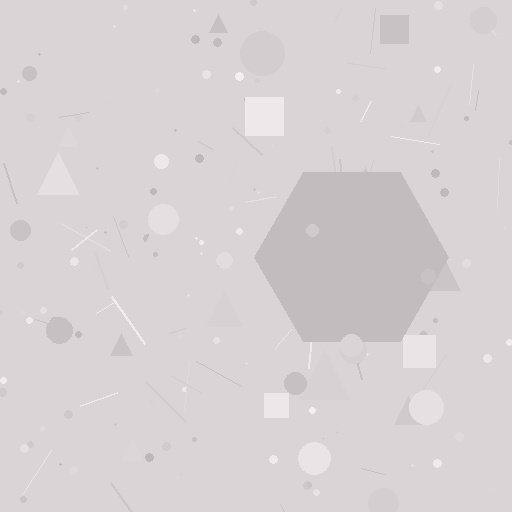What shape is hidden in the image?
A hexagon is hidden in the image.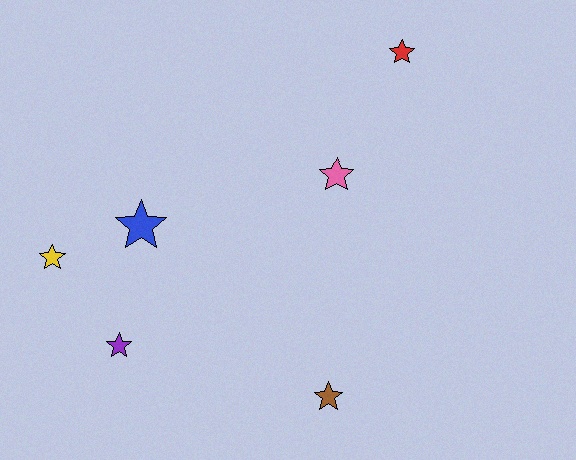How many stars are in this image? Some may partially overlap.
There are 6 stars.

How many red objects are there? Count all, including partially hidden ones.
There is 1 red object.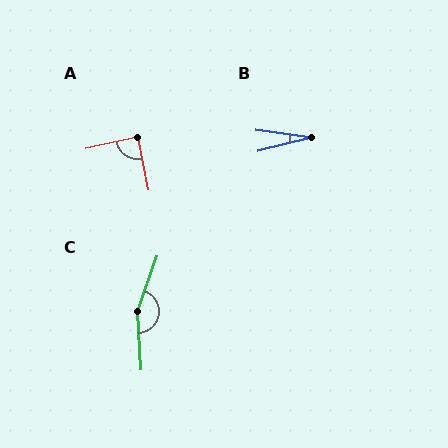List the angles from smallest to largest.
B (22°), A (88°), C (157°).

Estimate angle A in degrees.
Approximately 88 degrees.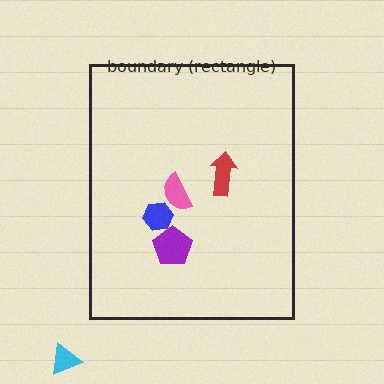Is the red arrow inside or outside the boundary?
Inside.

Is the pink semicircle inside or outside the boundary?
Inside.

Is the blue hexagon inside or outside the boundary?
Inside.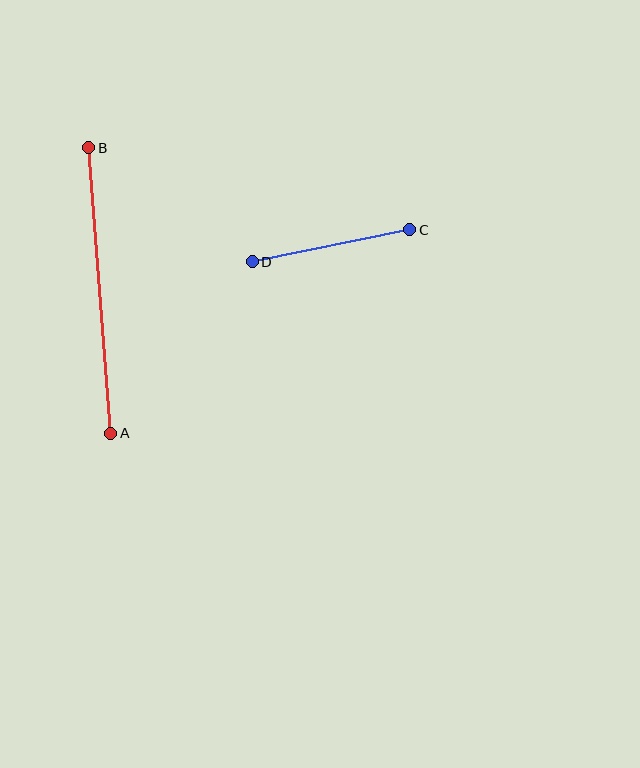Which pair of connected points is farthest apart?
Points A and B are farthest apart.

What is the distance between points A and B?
The distance is approximately 286 pixels.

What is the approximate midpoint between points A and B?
The midpoint is at approximately (100, 290) pixels.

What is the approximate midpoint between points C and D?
The midpoint is at approximately (331, 246) pixels.